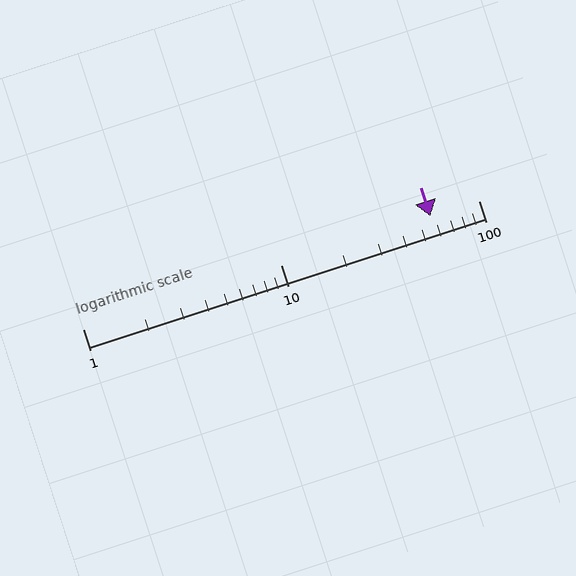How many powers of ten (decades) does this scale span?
The scale spans 2 decades, from 1 to 100.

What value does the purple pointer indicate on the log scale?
The pointer indicates approximately 57.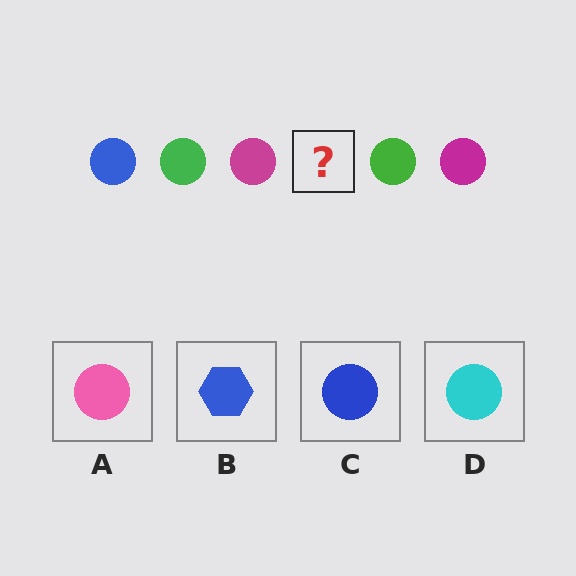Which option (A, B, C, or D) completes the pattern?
C.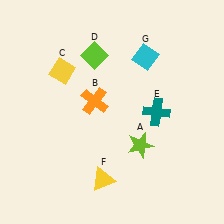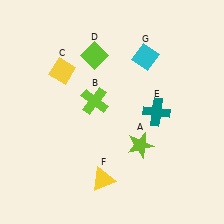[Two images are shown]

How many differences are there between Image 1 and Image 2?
There is 1 difference between the two images.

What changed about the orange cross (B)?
In Image 1, B is orange. In Image 2, it changed to lime.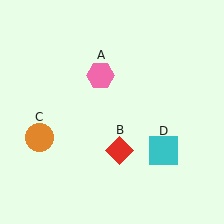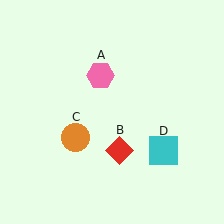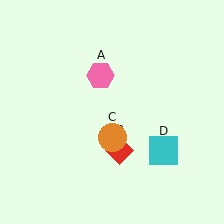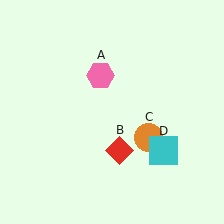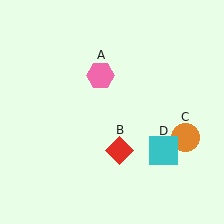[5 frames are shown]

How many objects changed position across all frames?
1 object changed position: orange circle (object C).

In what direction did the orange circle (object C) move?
The orange circle (object C) moved right.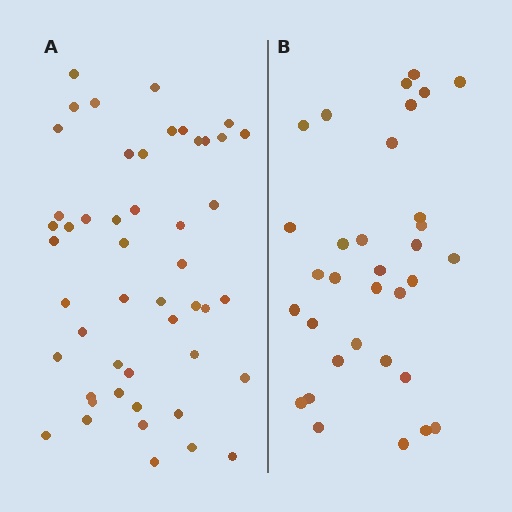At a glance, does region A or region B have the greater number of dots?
Region A (the left region) has more dots.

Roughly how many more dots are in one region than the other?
Region A has approximately 15 more dots than region B.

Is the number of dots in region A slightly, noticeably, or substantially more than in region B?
Region A has substantially more. The ratio is roughly 1.5 to 1.